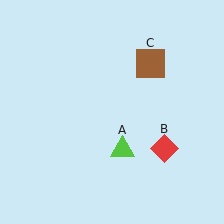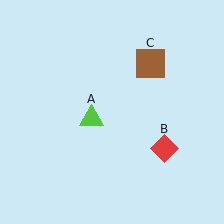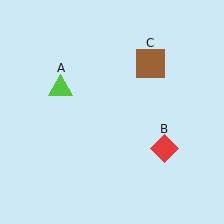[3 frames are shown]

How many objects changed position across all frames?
1 object changed position: lime triangle (object A).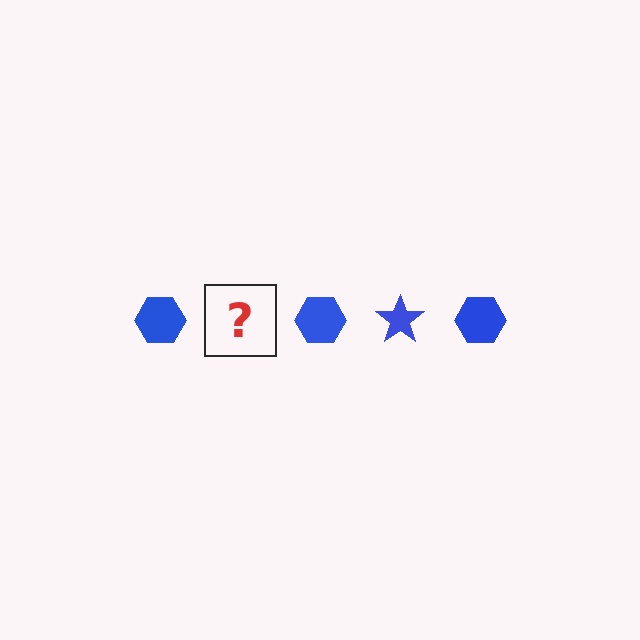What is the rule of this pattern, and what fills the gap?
The rule is that the pattern cycles through hexagon, star shapes in blue. The gap should be filled with a blue star.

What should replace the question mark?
The question mark should be replaced with a blue star.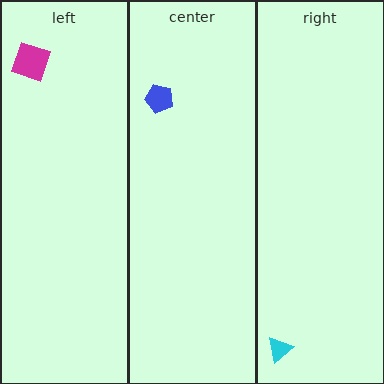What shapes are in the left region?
The magenta diamond.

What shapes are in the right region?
The cyan triangle.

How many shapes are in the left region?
1.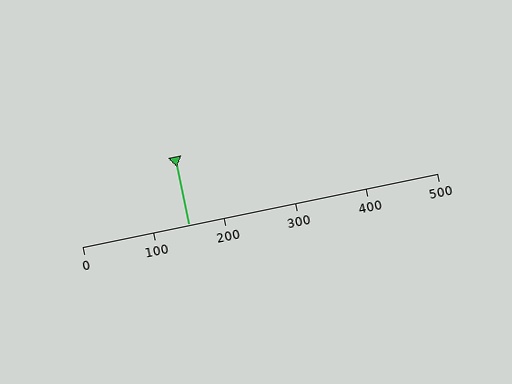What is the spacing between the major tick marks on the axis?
The major ticks are spaced 100 apart.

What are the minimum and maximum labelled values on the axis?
The axis runs from 0 to 500.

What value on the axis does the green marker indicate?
The marker indicates approximately 150.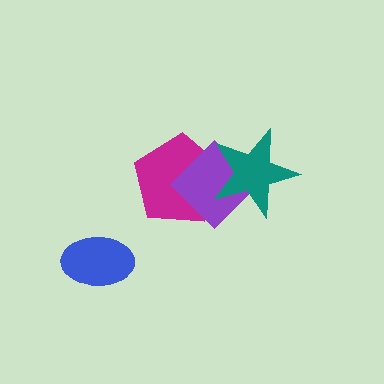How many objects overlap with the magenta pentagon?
2 objects overlap with the magenta pentagon.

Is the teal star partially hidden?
No, no other shape covers it.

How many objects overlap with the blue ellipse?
0 objects overlap with the blue ellipse.